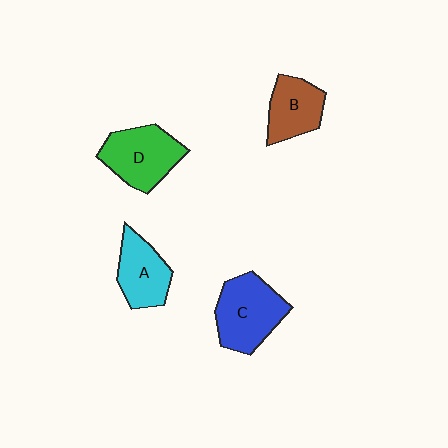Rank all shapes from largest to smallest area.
From largest to smallest: C (blue), D (green), A (cyan), B (brown).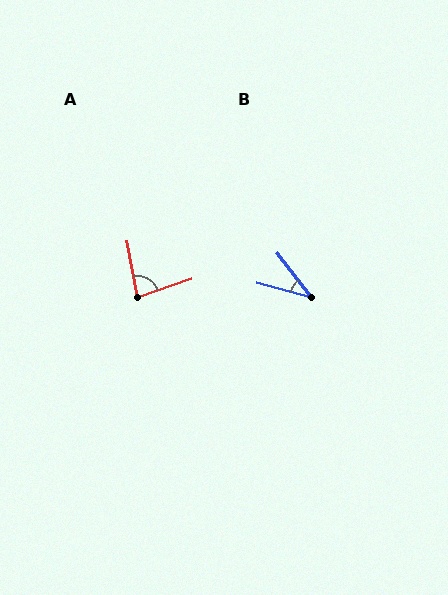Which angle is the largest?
A, at approximately 81 degrees.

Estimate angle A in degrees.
Approximately 81 degrees.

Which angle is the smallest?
B, at approximately 37 degrees.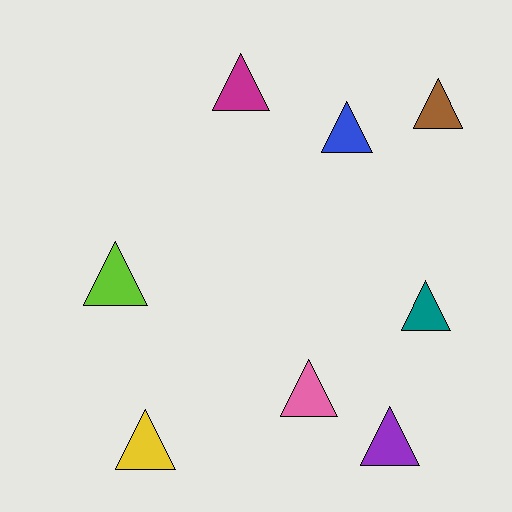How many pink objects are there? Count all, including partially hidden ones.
There is 1 pink object.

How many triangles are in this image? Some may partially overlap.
There are 8 triangles.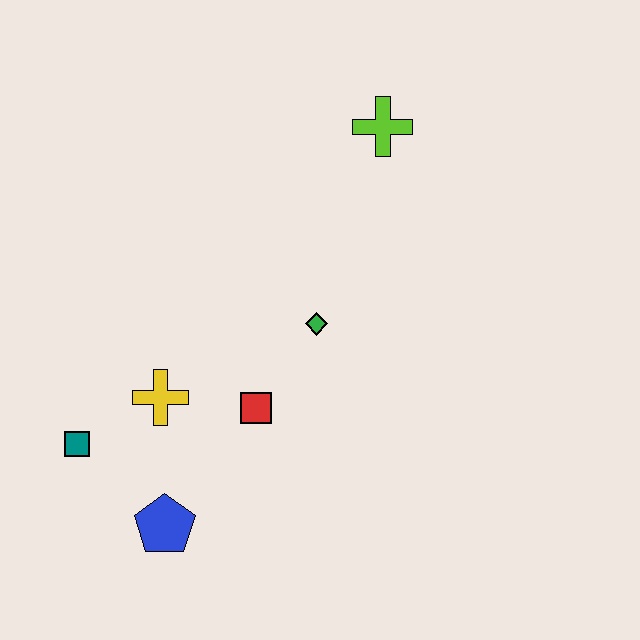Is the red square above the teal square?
Yes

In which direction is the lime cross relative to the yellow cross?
The lime cross is above the yellow cross.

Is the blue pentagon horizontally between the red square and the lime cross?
No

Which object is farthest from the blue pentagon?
The lime cross is farthest from the blue pentagon.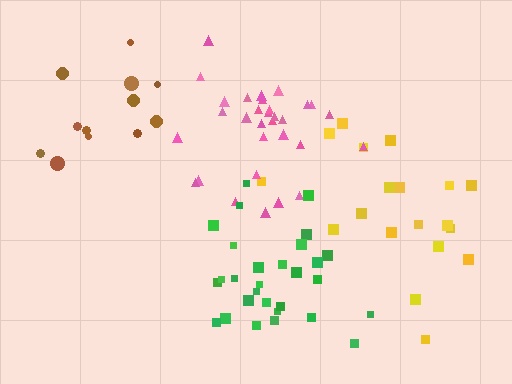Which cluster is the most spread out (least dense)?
Yellow.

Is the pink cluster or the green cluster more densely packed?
Pink.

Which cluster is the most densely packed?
Pink.